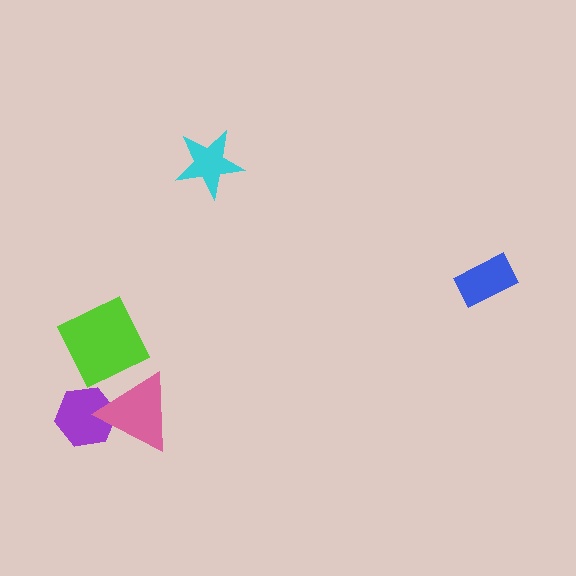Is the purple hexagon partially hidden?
Yes, it is partially covered by another shape.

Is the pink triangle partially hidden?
No, no other shape covers it.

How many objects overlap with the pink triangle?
1 object overlaps with the pink triangle.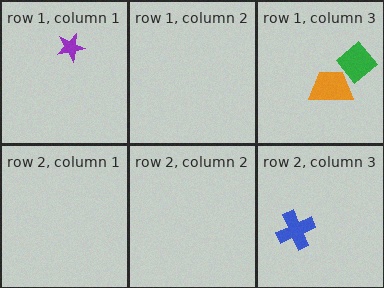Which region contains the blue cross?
The row 2, column 3 region.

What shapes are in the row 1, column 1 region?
The purple star.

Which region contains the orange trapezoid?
The row 1, column 3 region.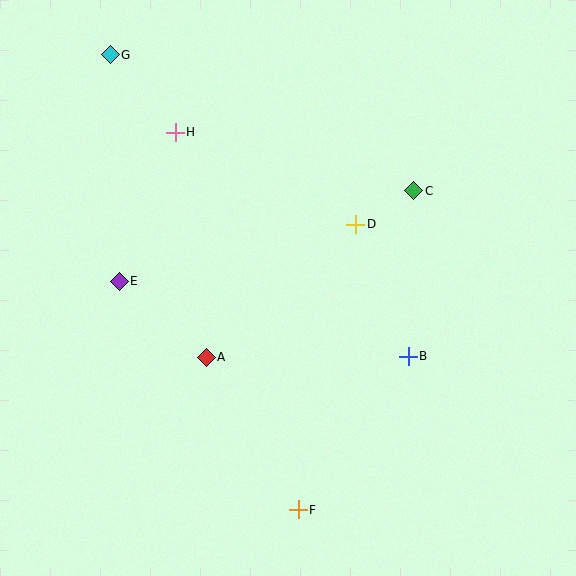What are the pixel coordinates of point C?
Point C is at (414, 191).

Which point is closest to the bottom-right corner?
Point B is closest to the bottom-right corner.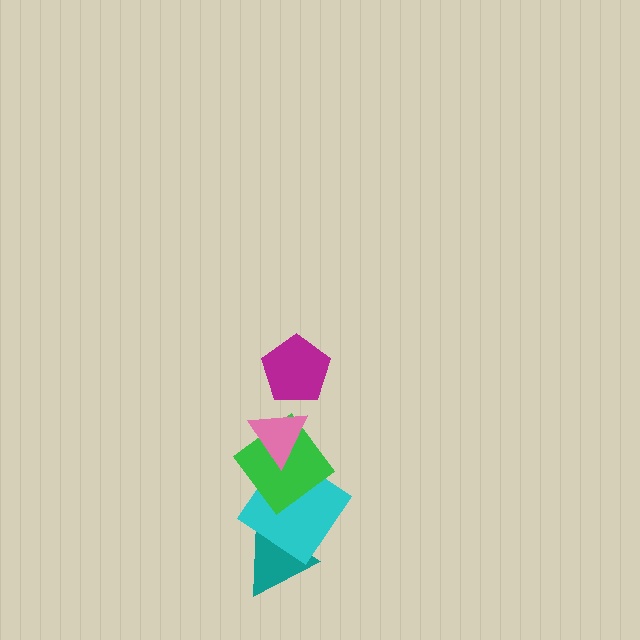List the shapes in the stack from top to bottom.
From top to bottom: the magenta pentagon, the pink triangle, the green diamond, the cyan diamond, the teal triangle.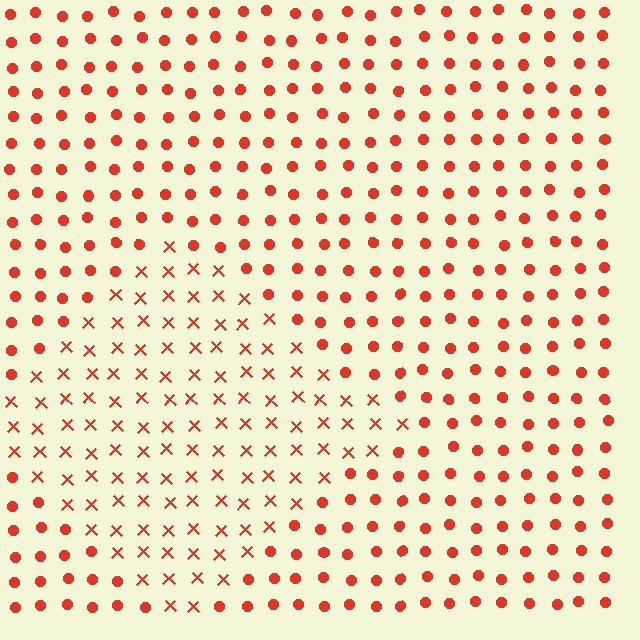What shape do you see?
I see a diamond.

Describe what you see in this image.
The image is filled with small red elements arranged in a uniform grid. A diamond-shaped region contains X marks, while the surrounding area contains circles. The boundary is defined purely by the change in element shape.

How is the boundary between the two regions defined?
The boundary is defined by a change in element shape: X marks inside vs. circles outside. All elements share the same color and spacing.